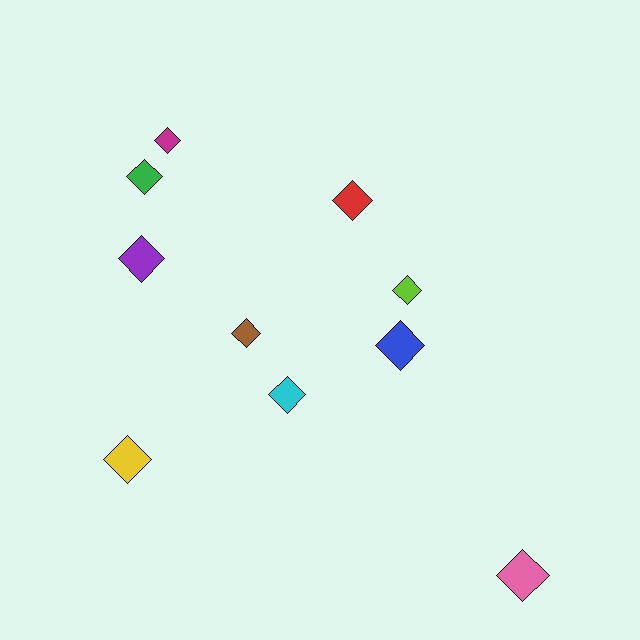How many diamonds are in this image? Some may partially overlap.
There are 10 diamonds.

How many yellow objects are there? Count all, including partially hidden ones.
There is 1 yellow object.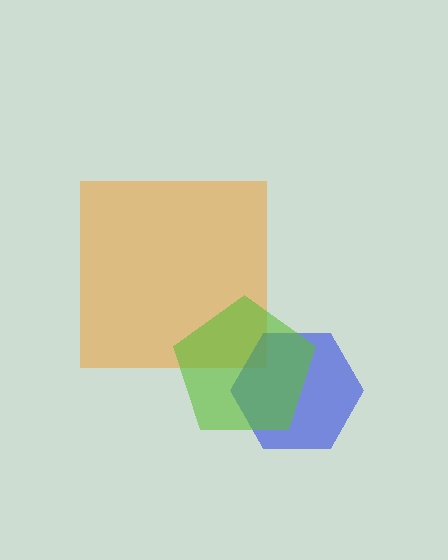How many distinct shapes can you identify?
There are 3 distinct shapes: an orange square, a blue hexagon, a lime pentagon.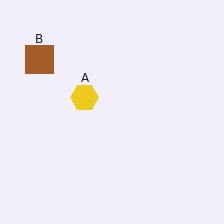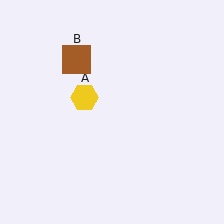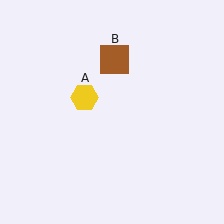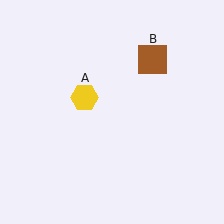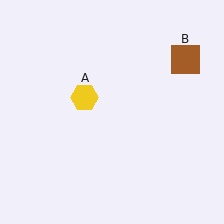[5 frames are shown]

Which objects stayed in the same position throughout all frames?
Yellow hexagon (object A) remained stationary.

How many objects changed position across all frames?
1 object changed position: brown square (object B).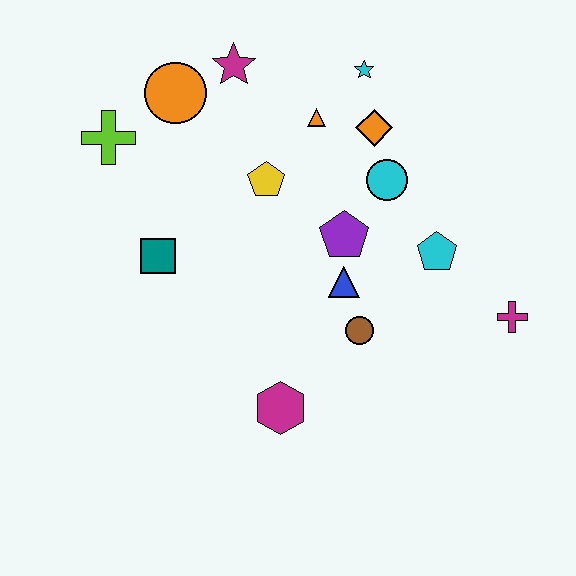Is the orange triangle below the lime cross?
No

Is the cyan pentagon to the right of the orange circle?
Yes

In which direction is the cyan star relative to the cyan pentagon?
The cyan star is above the cyan pentagon.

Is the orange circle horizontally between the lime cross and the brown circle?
Yes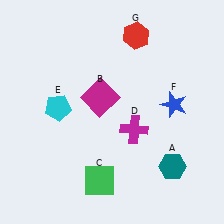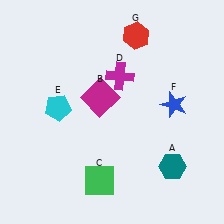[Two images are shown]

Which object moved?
The magenta cross (D) moved up.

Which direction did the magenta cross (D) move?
The magenta cross (D) moved up.